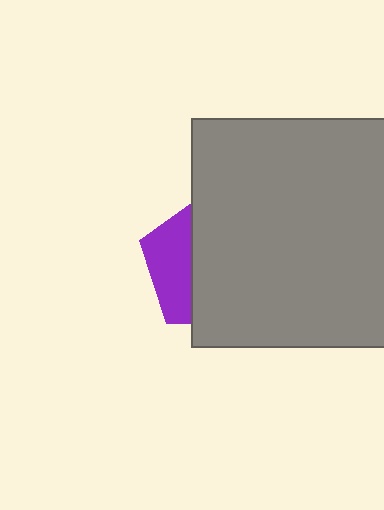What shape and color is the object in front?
The object in front is a gray rectangle.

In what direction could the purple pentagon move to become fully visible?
The purple pentagon could move left. That would shift it out from behind the gray rectangle entirely.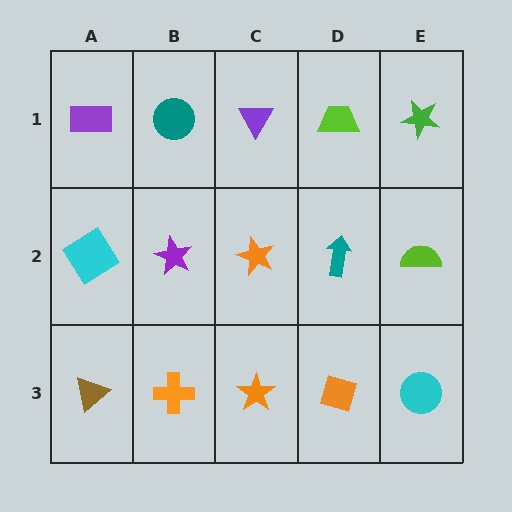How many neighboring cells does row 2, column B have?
4.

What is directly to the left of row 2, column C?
A purple star.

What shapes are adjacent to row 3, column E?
A lime semicircle (row 2, column E), an orange diamond (row 3, column D).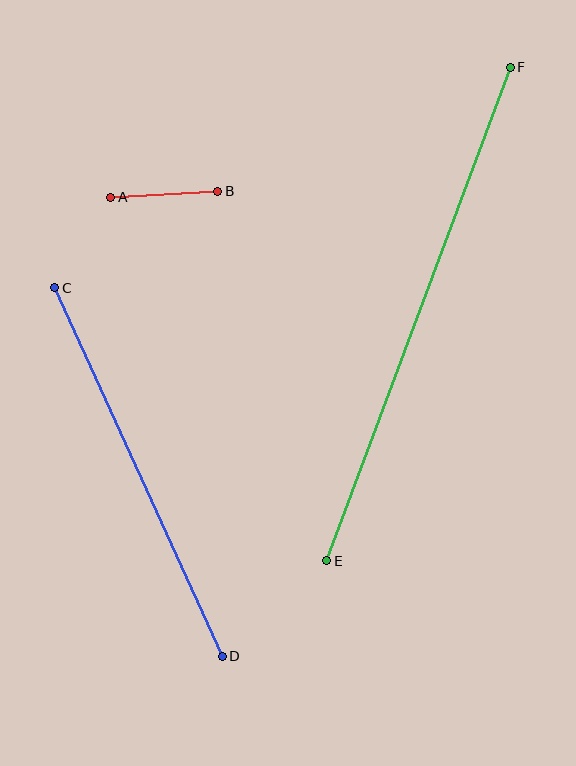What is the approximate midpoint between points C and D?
The midpoint is at approximately (139, 472) pixels.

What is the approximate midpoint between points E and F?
The midpoint is at approximately (418, 314) pixels.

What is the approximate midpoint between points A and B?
The midpoint is at approximately (164, 194) pixels.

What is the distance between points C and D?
The distance is approximately 405 pixels.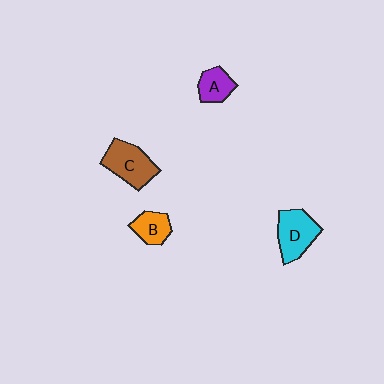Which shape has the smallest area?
Shape A (purple).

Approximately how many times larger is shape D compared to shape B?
Approximately 1.6 times.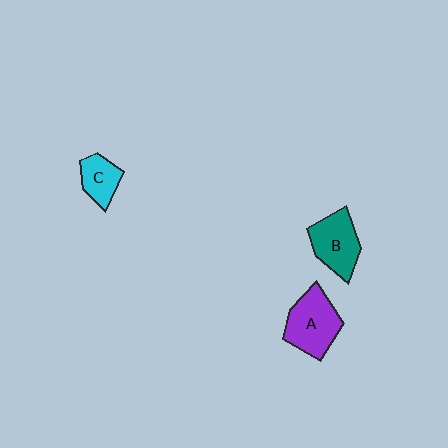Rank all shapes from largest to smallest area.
From largest to smallest: A (purple), B (teal), C (cyan).